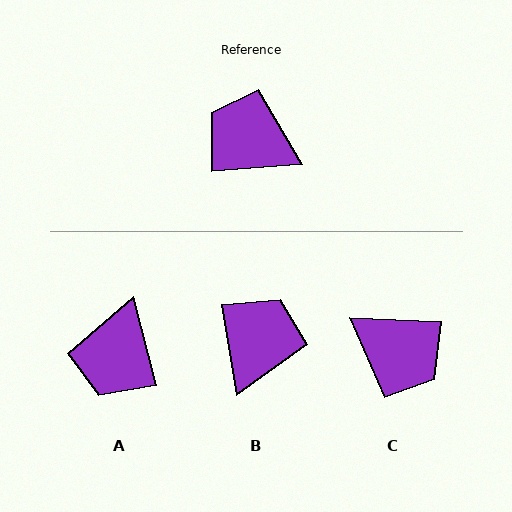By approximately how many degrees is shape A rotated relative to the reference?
Approximately 100 degrees counter-clockwise.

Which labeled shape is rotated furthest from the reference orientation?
C, about 173 degrees away.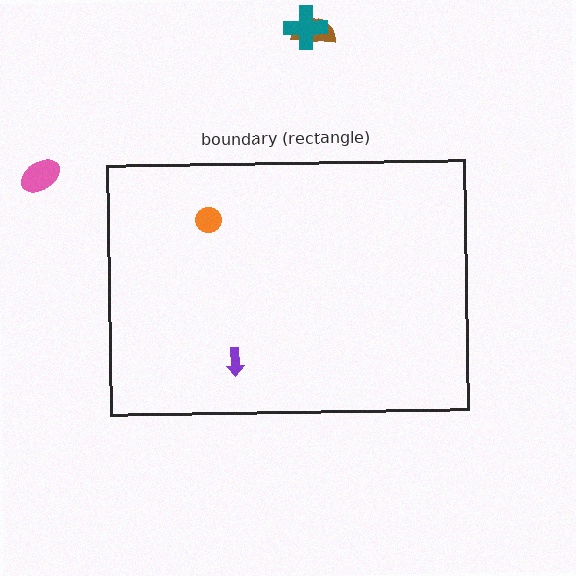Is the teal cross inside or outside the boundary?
Outside.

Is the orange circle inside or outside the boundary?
Inside.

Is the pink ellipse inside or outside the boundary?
Outside.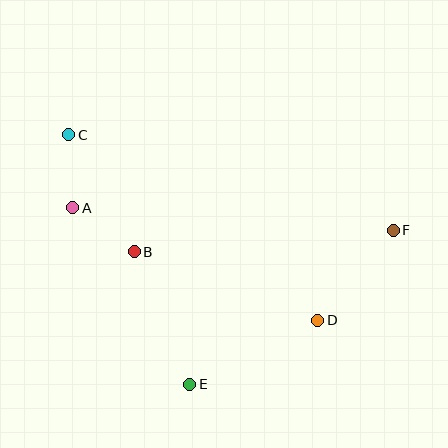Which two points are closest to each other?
Points A and C are closest to each other.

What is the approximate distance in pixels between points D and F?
The distance between D and F is approximately 118 pixels.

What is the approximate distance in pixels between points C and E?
The distance between C and E is approximately 277 pixels.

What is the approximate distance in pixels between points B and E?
The distance between B and E is approximately 143 pixels.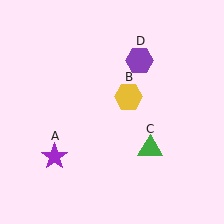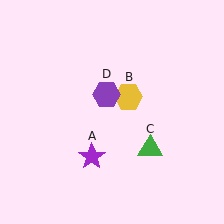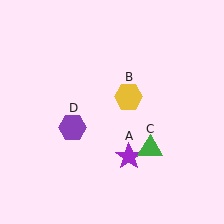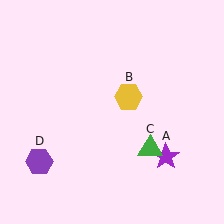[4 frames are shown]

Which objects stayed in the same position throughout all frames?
Yellow hexagon (object B) and green triangle (object C) remained stationary.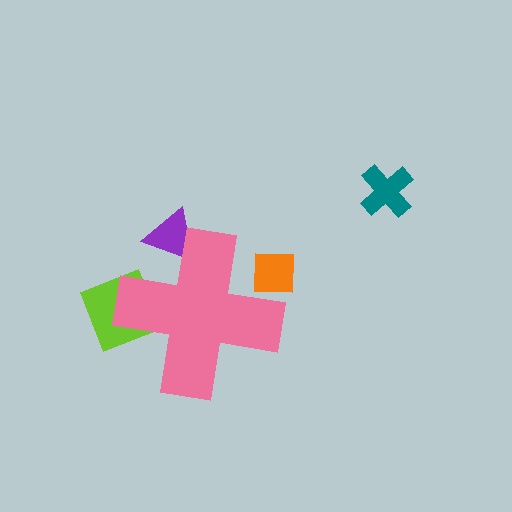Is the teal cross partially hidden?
No, the teal cross is fully visible.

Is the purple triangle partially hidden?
Yes, the purple triangle is partially hidden behind the pink cross.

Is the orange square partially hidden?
Yes, the orange square is partially hidden behind the pink cross.